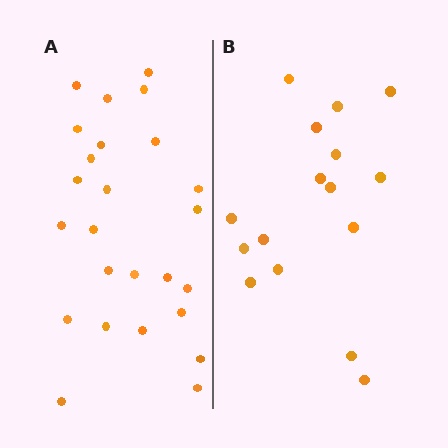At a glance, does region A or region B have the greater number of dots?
Region A (the left region) has more dots.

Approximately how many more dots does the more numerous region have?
Region A has roughly 8 or so more dots than region B.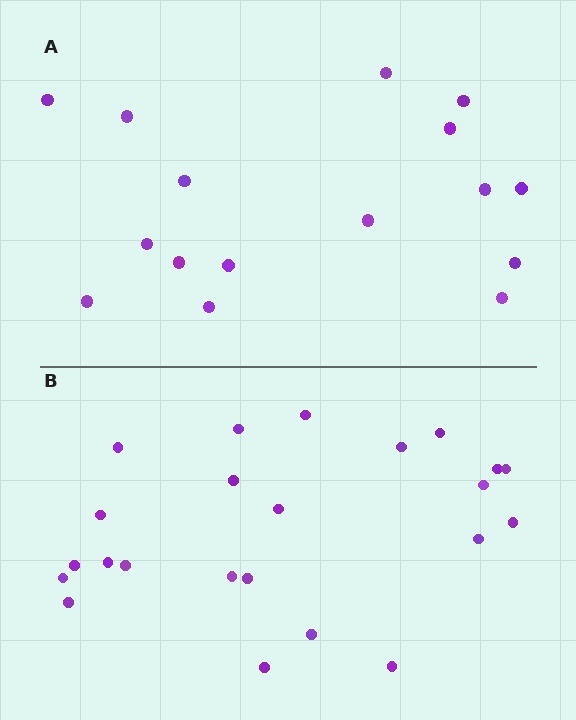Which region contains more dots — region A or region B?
Region B (the bottom region) has more dots.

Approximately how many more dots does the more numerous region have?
Region B has roughly 8 or so more dots than region A.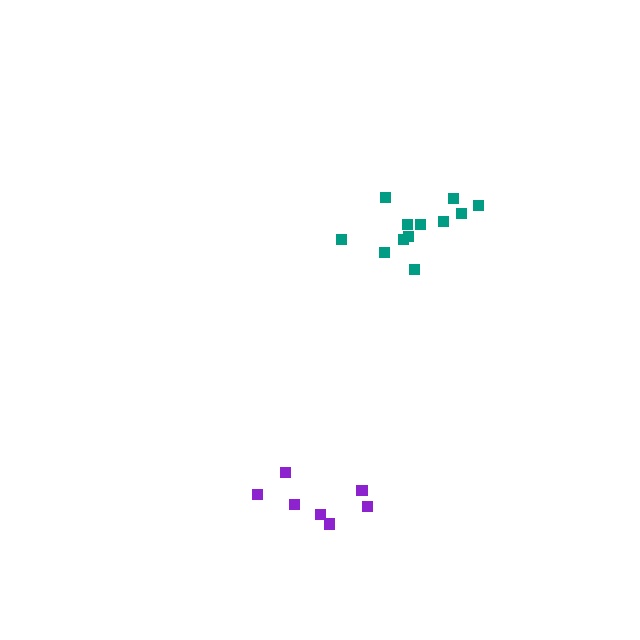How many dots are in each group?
Group 1: 7 dots, Group 2: 12 dots (19 total).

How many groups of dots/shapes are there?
There are 2 groups.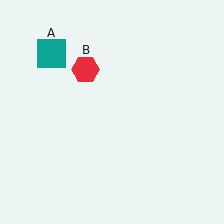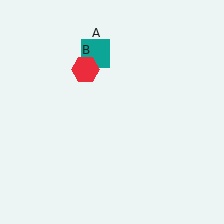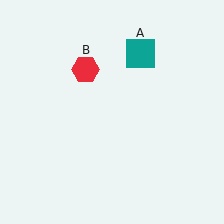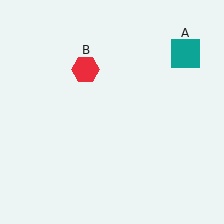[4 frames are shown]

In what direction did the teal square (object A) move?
The teal square (object A) moved right.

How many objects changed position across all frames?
1 object changed position: teal square (object A).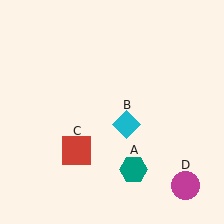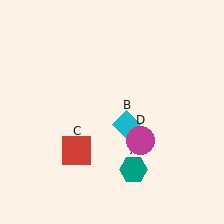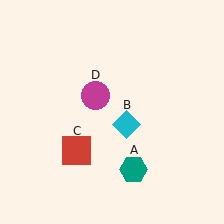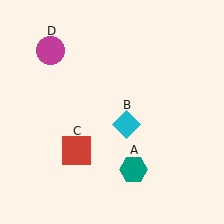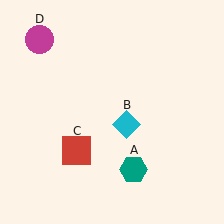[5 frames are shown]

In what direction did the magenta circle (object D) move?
The magenta circle (object D) moved up and to the left.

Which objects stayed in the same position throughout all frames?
Teal hexagon (object A) and cyan diamond (object B) and red square (object C) remained stationary.